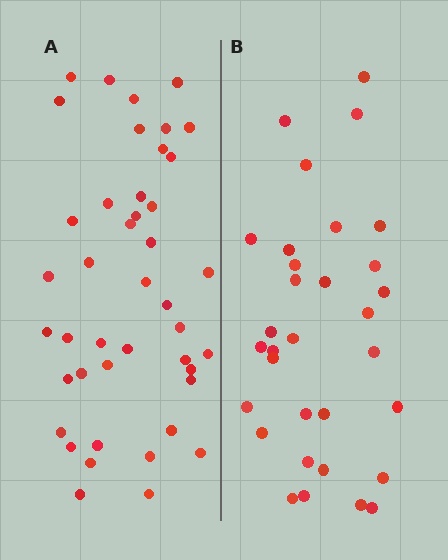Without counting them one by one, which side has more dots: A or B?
Region A (the left region) has more dots.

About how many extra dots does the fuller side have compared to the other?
Region A has roughly 12 or so more dots than region B.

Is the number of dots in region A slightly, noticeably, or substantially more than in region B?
Region A has noticeably more, but not dramatically so. The ratio is roughly 1.3 to 1.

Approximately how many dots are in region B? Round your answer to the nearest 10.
About 30 dots. (The exact count is 32, which rounds to 30.)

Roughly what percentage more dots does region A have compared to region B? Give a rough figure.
About 35% more.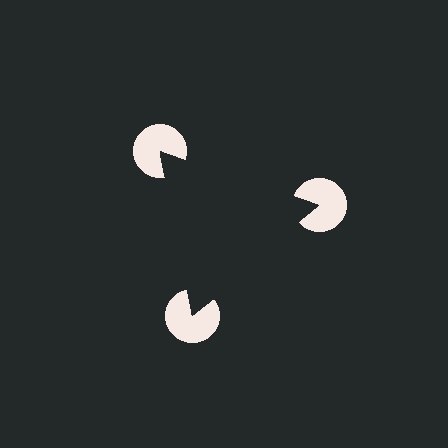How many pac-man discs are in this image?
There are 3 — one at each vertex of the illusory triangle.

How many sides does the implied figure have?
3 sides.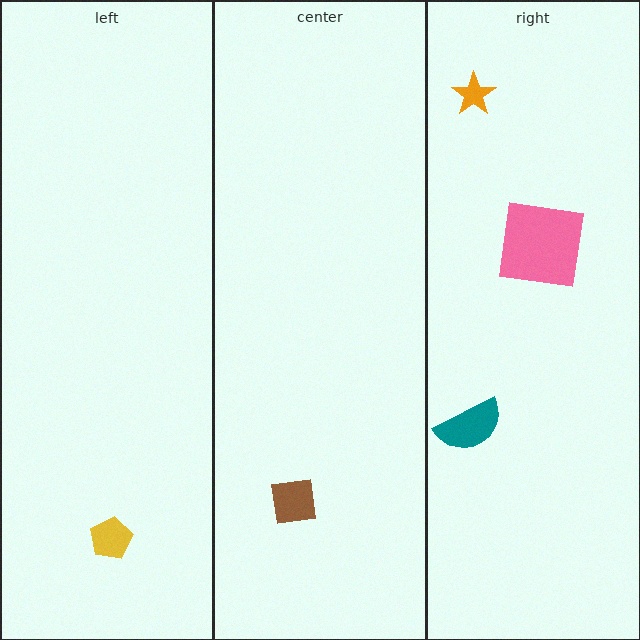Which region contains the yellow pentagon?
The left region.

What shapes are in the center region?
The brown square.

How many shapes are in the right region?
3.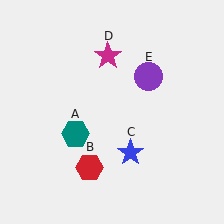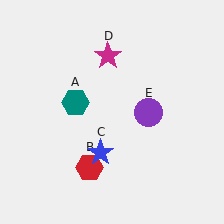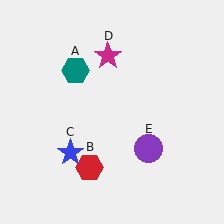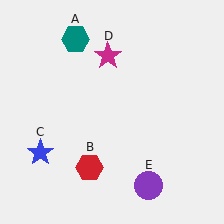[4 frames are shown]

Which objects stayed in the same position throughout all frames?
Red hexagon (object B) and magenta star (object D) remained stationary.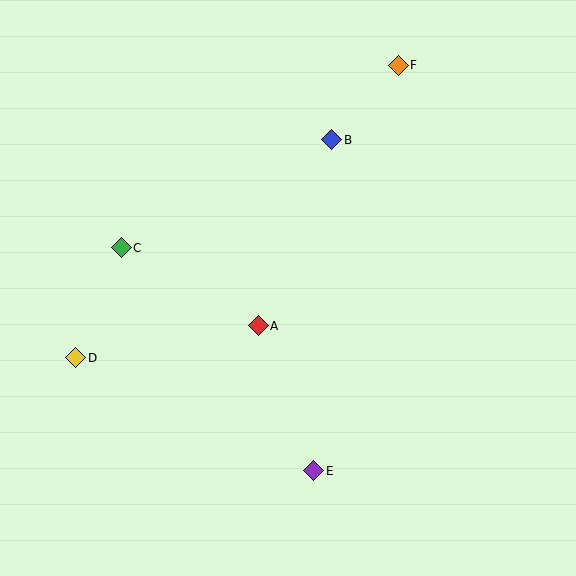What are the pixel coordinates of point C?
Point C is at (121, 248).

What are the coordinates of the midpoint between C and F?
The midpoint between C and F is at (260, 157).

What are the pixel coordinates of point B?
Point B is at (332, 140).